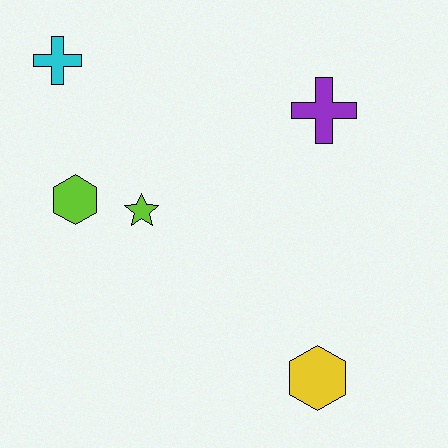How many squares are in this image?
There are no squares.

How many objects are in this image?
There are 5 objects.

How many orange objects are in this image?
There are no orange objects.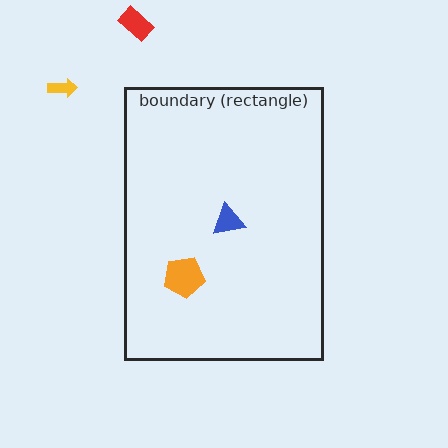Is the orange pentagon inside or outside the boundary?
Inside.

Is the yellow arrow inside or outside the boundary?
Outside.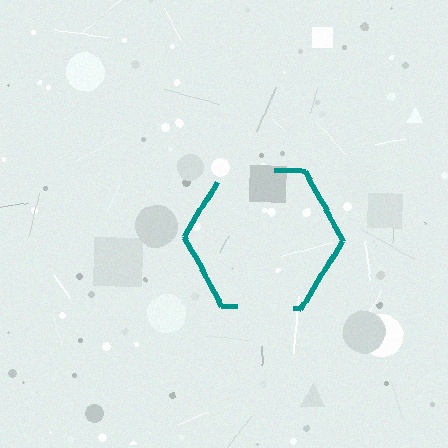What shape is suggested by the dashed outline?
The dashed outline suggests a hexagon.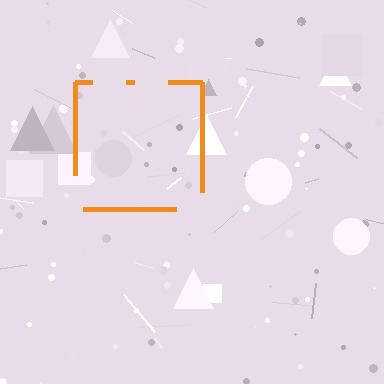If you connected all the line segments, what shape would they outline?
They would outline a square.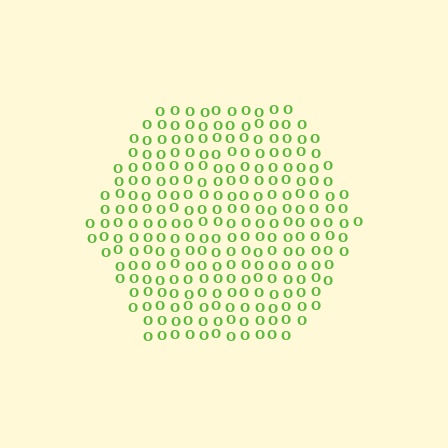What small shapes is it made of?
It is made of small letter O's.